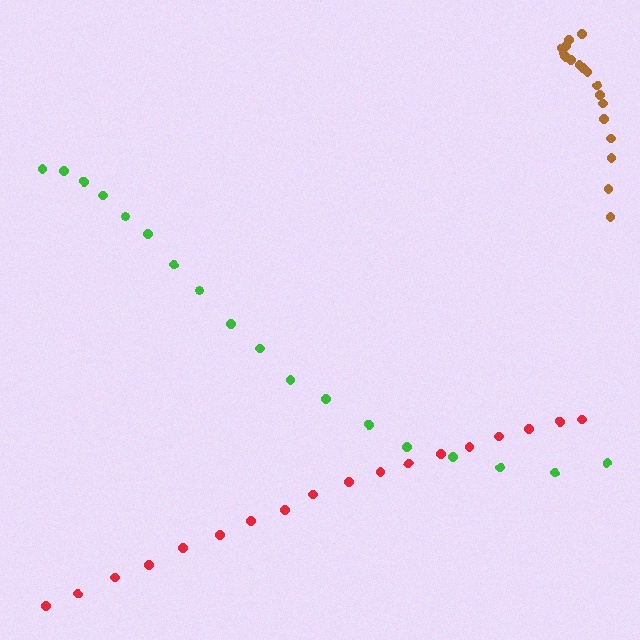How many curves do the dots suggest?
There are 3 distinct paths.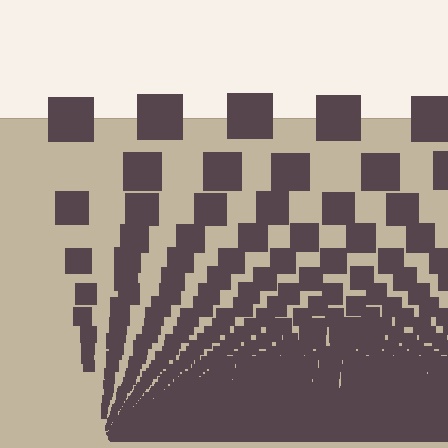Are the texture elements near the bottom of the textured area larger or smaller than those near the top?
Smaller. The gradient is inverted — elements near the bottom are smaller and denser.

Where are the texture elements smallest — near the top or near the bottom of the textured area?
Near the bottom.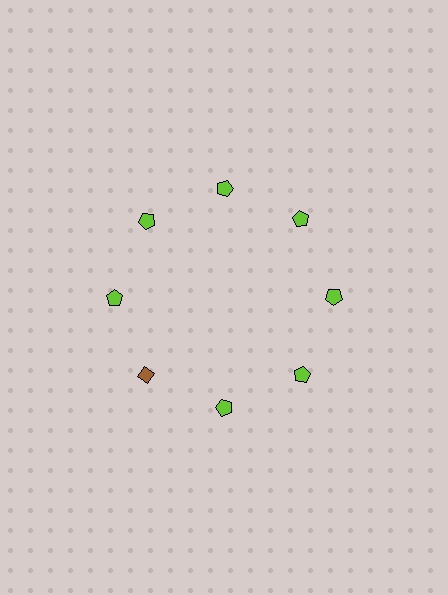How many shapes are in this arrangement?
There are 8 shapes arranged in a ring pattern.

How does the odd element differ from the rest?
It differs in both color (brown instead of lime) and shape (diamond instead of pentagon).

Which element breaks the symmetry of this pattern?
The brown diamond at roughly the 8 o'clock position breaks the symmetry. All other shapes are lime pentagons.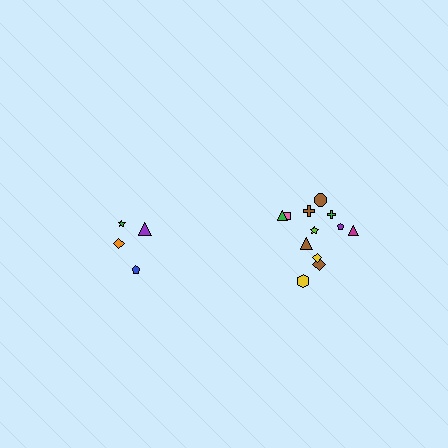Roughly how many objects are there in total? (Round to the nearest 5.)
Roughly 15 objects in total.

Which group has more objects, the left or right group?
The right group.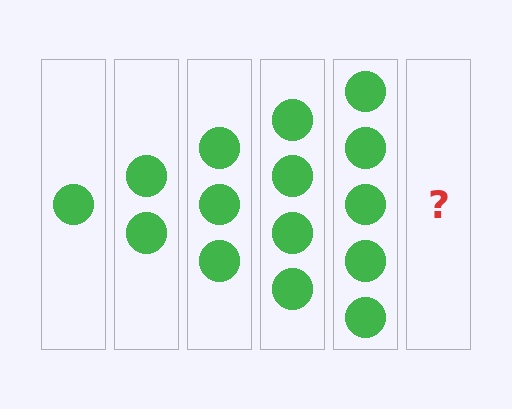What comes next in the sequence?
The next element should be 6 circles.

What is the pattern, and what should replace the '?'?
The pattern is that each step adds one more circle. The '?' should be 6 circles.